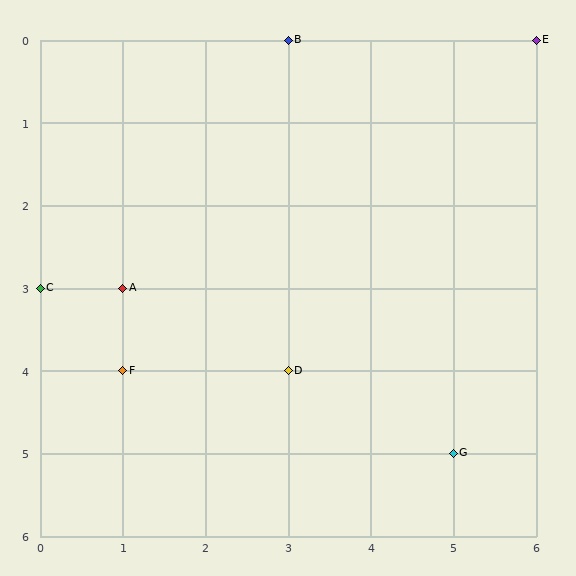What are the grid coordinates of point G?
Point G is at grid coordinates (5, 5).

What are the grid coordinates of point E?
Point E is at grid coordinates (6, 0).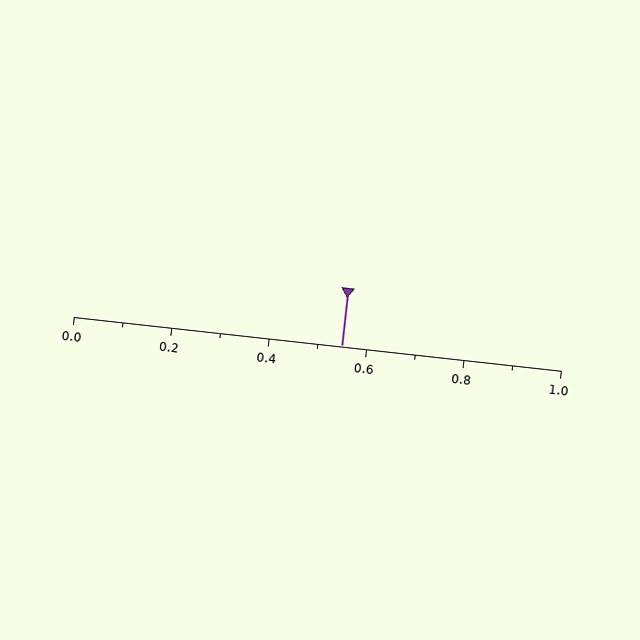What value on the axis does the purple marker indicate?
The marker indicates approximately 0.55.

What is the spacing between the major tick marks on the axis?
The major ticks are spaced 0.2 apart.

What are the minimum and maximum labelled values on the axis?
The axis runs from 0.0 to 1.0.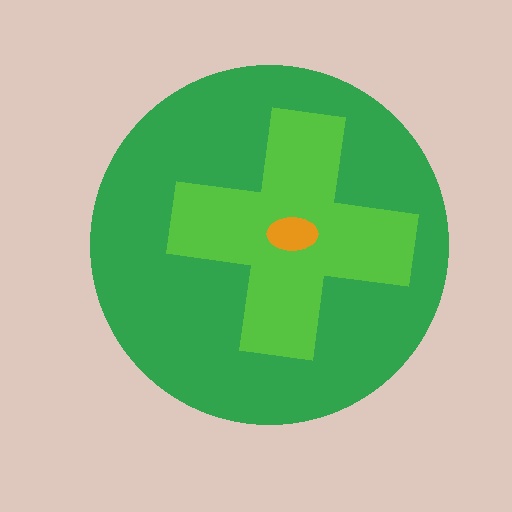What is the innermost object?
The orange ellipse.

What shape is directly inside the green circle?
The lime cross.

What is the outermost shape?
The green circle.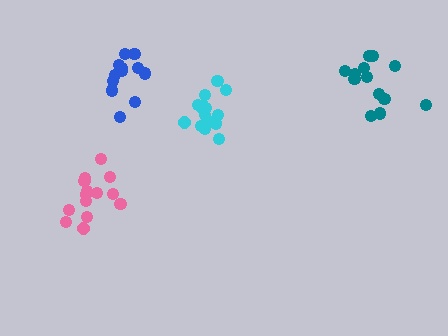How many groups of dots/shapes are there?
There are 4 groups.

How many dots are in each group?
Group 1: 14 dots, Group 2: 12 dots, Group 3: 16 dots, Group 4: 13 dots (55 total).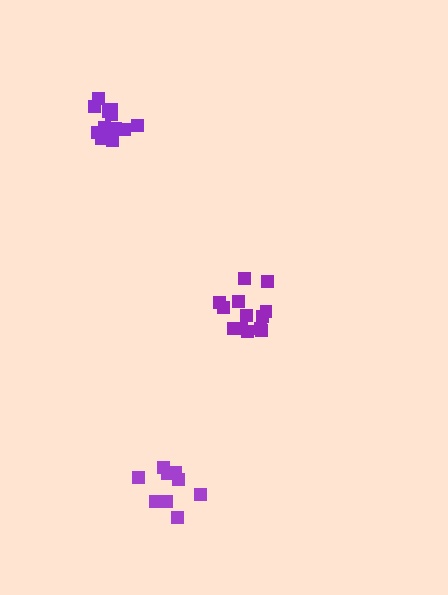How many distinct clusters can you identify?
There are 3 distinct clusters.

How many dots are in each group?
Group 1: 13 dots, Group 2: 9 dots, Group 3: 13 dots (35 total).